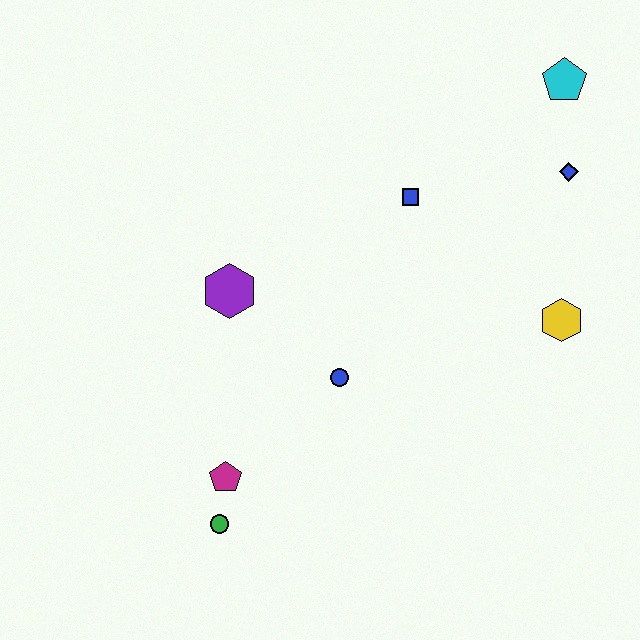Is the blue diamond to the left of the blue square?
No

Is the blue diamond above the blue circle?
Yes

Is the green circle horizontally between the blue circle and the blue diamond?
No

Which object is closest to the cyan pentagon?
The blue diamond is closest to the cyan pentagon.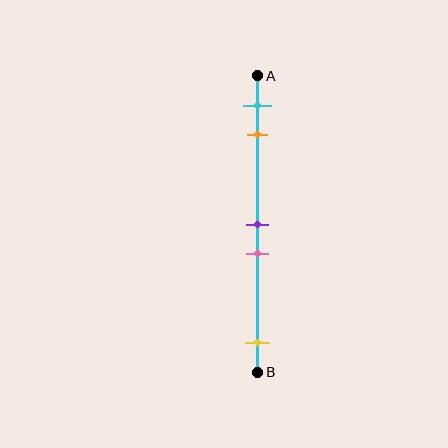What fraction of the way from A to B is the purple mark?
The purple mark is approximately 50% (0.5) of the way from A to B.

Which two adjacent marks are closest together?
The purple and pink marks are the closest adjacent pair.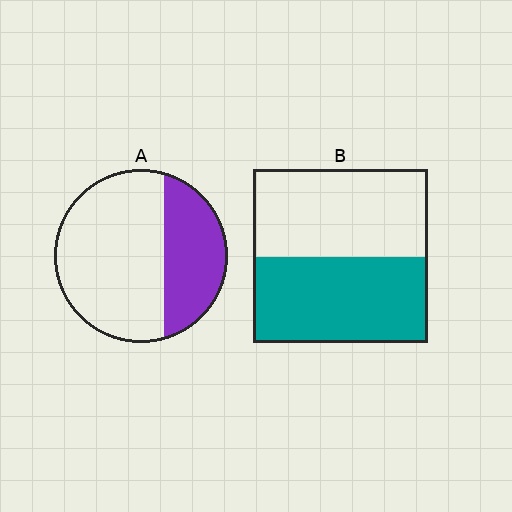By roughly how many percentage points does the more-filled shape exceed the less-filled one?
By roughly 15 percentage points (B over A).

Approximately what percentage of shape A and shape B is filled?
A is approximately 35% and B is approximately 50%.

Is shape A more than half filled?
No.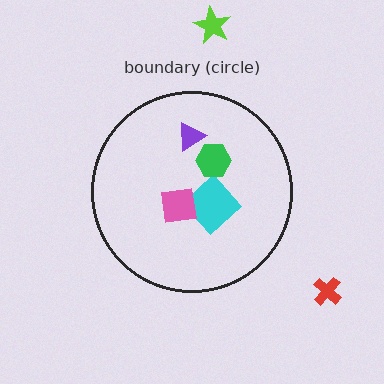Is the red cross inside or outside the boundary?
Outside.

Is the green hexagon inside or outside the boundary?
Inside.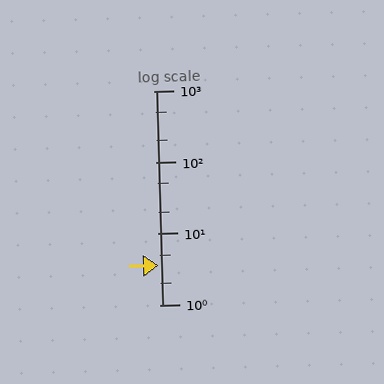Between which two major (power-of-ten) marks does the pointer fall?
The pointer is between 1 and 10.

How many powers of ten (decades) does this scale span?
The scale spans 3 decades, from 1 to 1000.